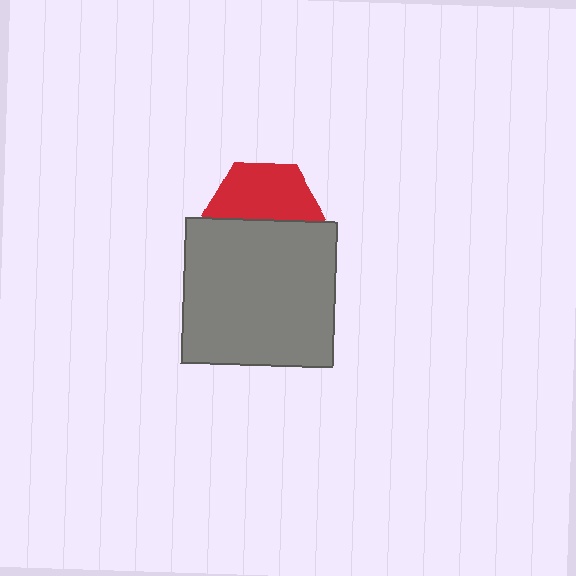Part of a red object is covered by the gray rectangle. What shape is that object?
It is a hexagon.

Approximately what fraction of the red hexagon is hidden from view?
Roughly 48% of the red hexagon is hidden behind the gray rectangle.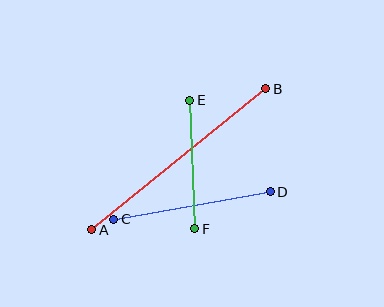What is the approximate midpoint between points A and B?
The midpoint is at approximately (179, 159) pixels.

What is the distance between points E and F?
The distance is approximately 129 pixels.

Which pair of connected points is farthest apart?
Points A and B are farthest apart.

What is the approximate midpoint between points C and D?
The midpoint is at approximately (192, 206) pixels.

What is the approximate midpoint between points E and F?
The midpoint is at approximately (192, 164) pixels.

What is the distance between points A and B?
The distance is approximately 224 pixels.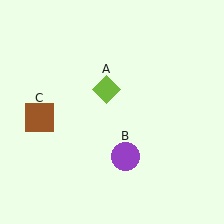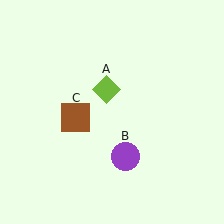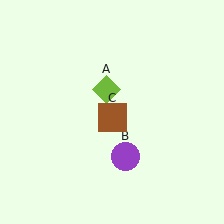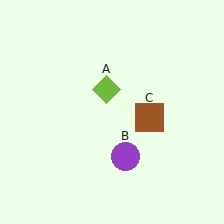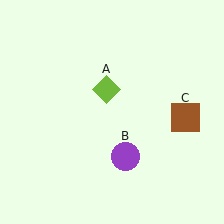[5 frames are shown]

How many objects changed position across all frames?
1 object changed position: brown square (object C).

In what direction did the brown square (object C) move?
The brown square (object C) moved right.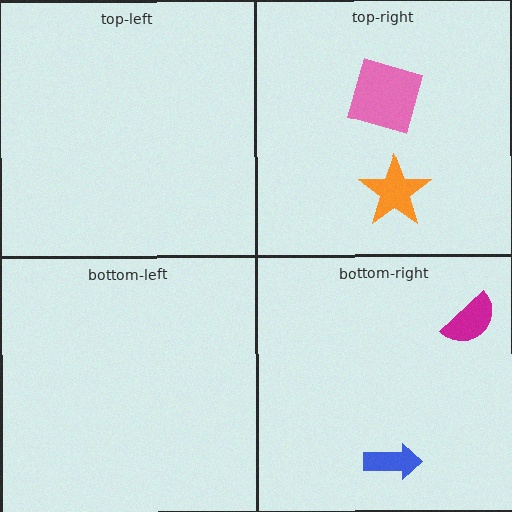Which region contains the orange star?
The top-right region.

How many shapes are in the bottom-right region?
2.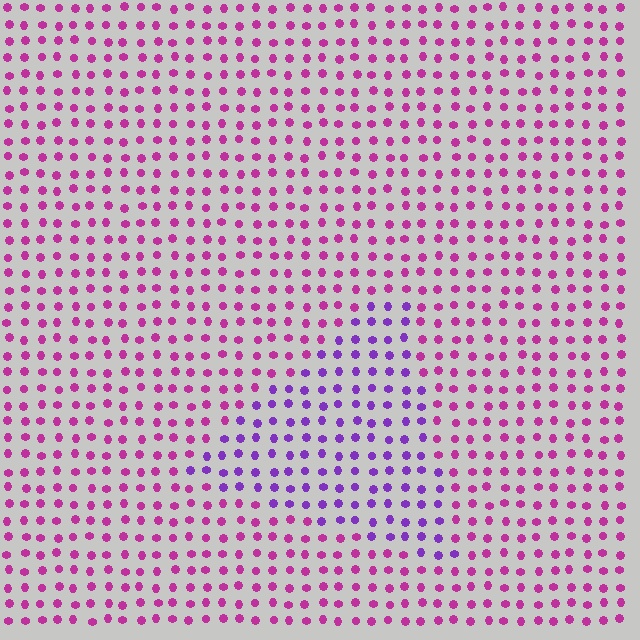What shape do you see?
I see a triangle.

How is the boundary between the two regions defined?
The boundary is defined purely by a slight shift in hue (about 40 degrees). Spacing, size, and orientation are identical on both sides.